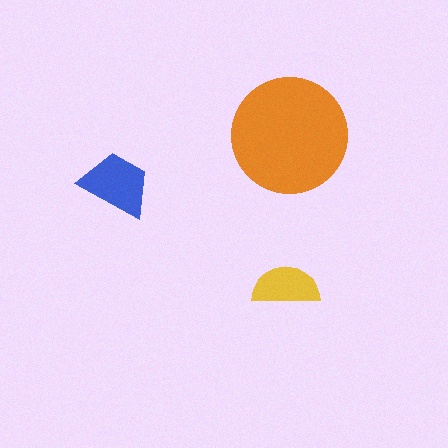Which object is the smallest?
The yellow semicircle.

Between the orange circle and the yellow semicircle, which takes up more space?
The orange circle.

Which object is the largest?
The orange circle.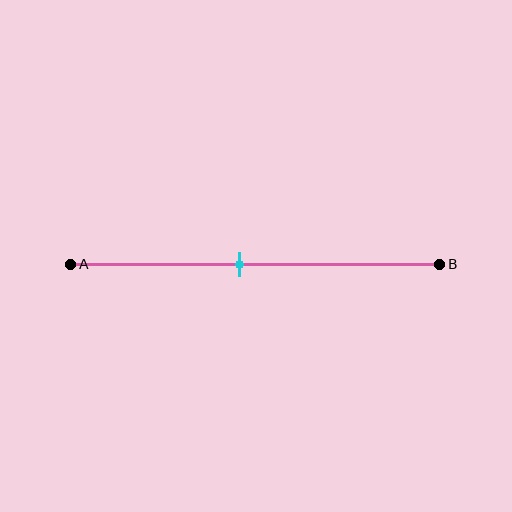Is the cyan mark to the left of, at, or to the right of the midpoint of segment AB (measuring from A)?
The cyan mark is to the left of the midpoint of segment AB.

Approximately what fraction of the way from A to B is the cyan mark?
The cyan mark is approximately 45% of the way from A to B.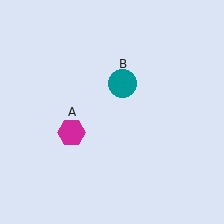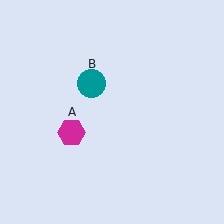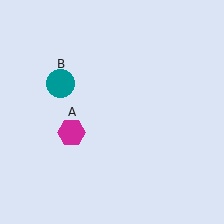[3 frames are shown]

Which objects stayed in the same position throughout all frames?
Magenta hexagon (object A) remained stationary.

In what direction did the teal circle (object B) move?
The teal circle (object B) moved left.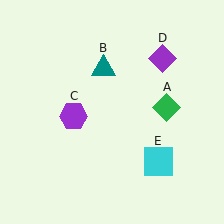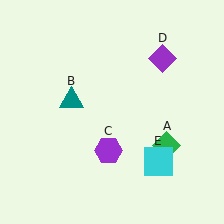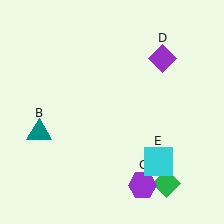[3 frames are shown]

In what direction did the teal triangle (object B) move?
The teal triangle (object B) moved down and to the left.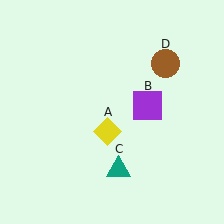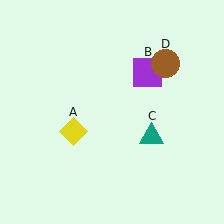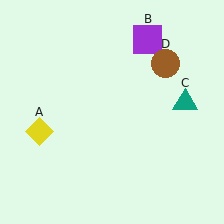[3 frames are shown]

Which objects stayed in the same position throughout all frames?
Brown circle (object D) remained stationary.